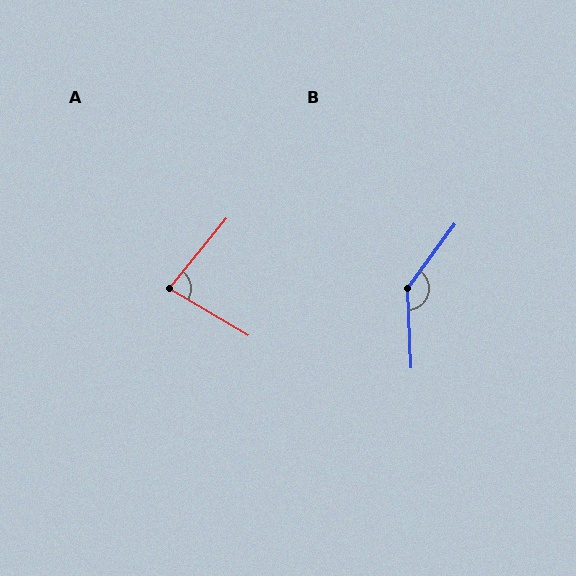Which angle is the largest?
B, at approximately 141 degrees.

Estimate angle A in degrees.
Approximately 81 degrees.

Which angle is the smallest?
A, at approximately 81 degrees.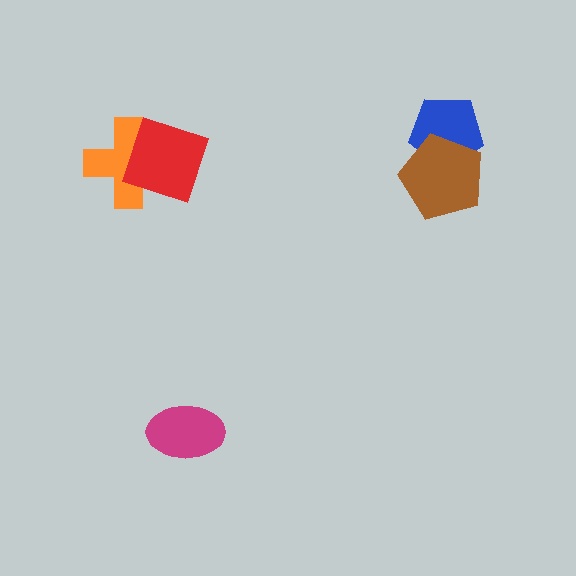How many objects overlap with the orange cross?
1 object overlaps with the orange cross.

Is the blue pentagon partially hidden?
Yes, it is partially covered by another shape.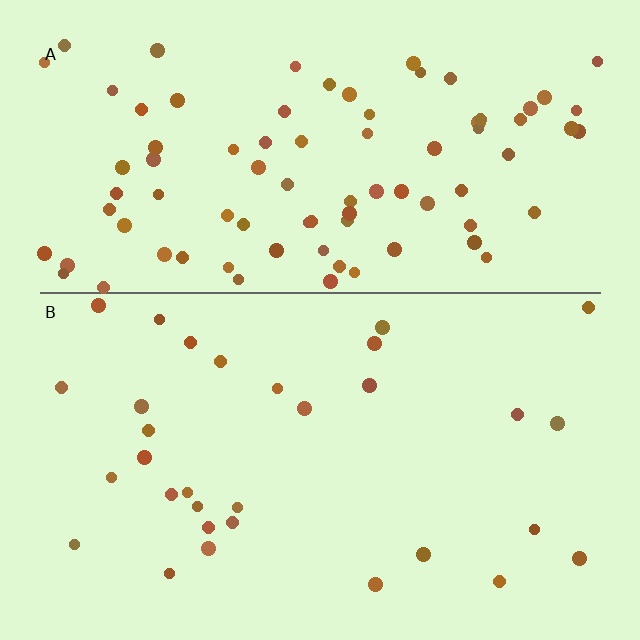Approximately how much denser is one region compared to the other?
Approximately 2.7× — region A over region B.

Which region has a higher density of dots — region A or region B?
A (the top).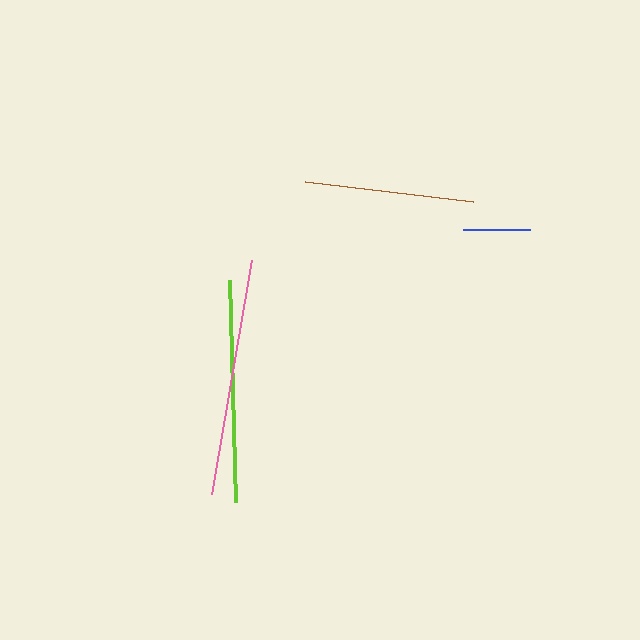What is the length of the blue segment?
The blue segment is approximately 68 pixels long.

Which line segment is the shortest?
The blue line is the shortest at approximately 68 pixels.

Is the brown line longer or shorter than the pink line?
The pink line is longer than the brown line.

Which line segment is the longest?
The pink line is the longest at approximately 238 pixels.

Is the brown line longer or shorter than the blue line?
The brown line is longer than the blue line.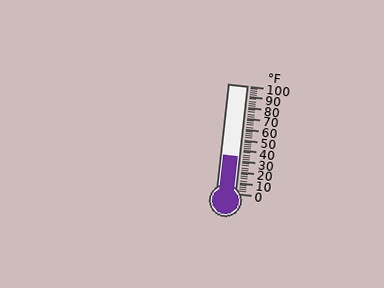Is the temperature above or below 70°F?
The temperature is below 70°F.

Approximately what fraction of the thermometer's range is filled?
The thermometer is filled to approximately 35% of its range.